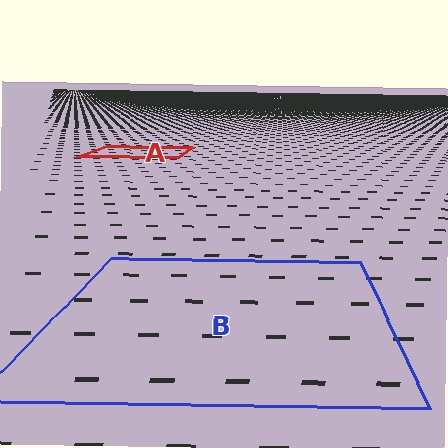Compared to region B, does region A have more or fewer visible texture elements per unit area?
Region A has more texture elements per unit area — they are packed more densely because it is farther away.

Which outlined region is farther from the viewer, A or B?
Region A is farther from the viewer — the texture elements inside it appear smaller and more densely packed.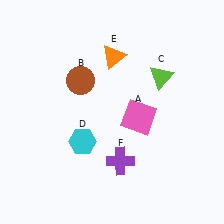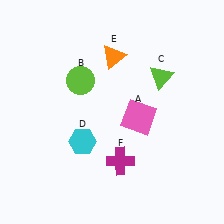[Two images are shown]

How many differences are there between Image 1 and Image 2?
There are 2 differences between the two images.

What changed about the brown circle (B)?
In Image 1, B is brown. In Image 2, it changed to lime.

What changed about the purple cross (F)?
In Image 1, F is purple. In Image 2, it changed to magenta.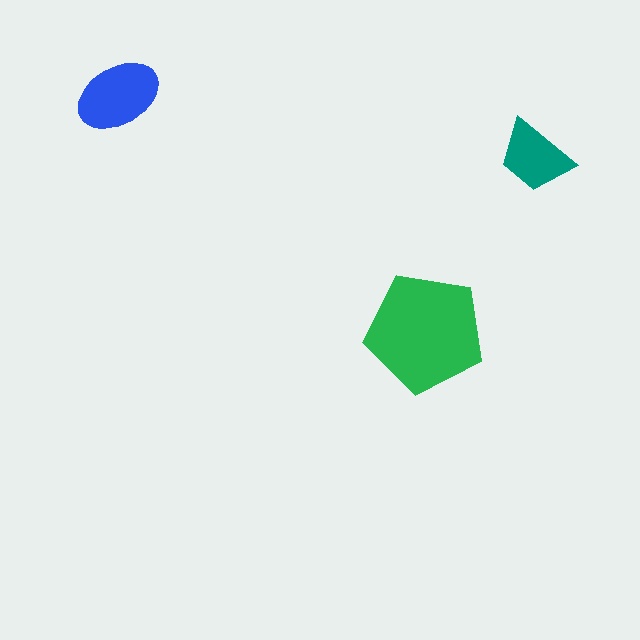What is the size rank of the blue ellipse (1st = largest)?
2nd.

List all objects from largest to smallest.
The green pentagon, the blue ellipse, the teal trapezoid.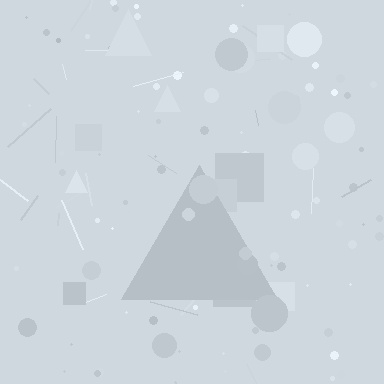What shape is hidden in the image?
A triangle is hidden in the image.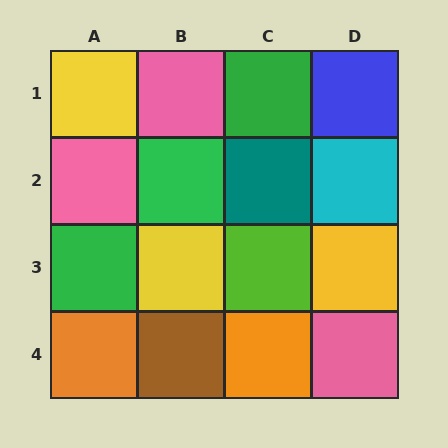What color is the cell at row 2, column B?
Green.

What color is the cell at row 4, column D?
Pink.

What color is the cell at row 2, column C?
Teal.